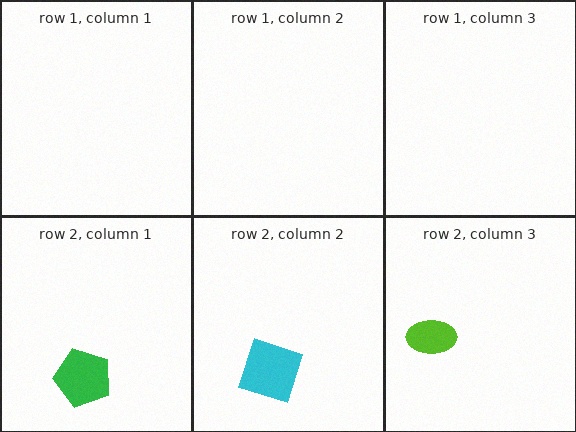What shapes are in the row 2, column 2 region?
The cyan square.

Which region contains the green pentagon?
The row 2, column 1 region.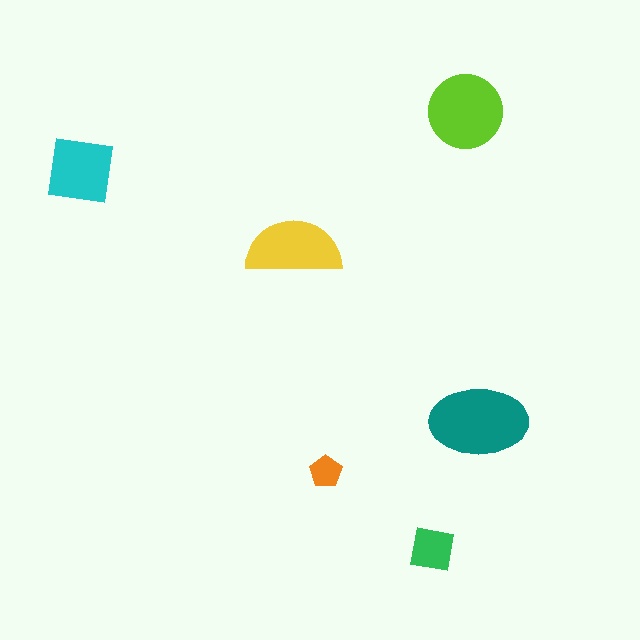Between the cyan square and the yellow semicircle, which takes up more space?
The yellow semicircle.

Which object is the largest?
The teal ellipse.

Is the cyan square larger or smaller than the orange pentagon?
Larger.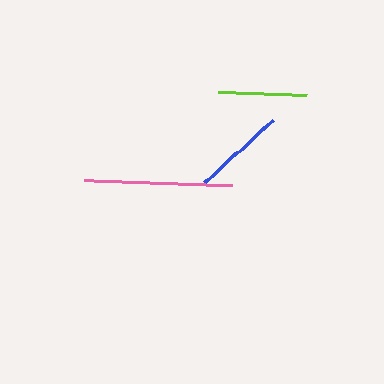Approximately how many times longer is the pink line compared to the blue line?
The pink line is approximately 1.6 times the length of the blue line.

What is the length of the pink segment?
The pink segment is approximately 148 pixels long.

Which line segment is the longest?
The pink line is the longest at approximately 148 pixels.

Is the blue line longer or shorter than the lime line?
The blue line is longer than the lime line.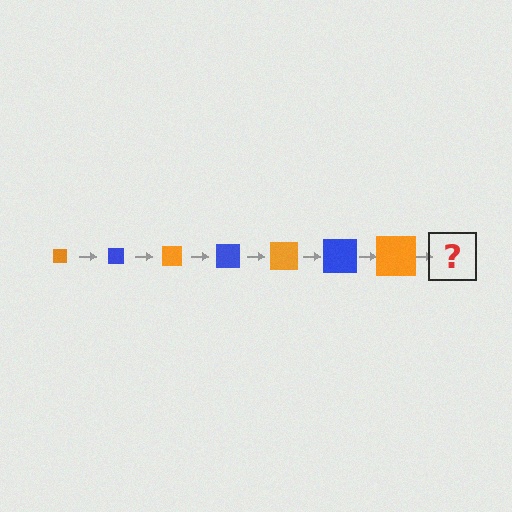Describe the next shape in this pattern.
It should be a blue square, larger than the previous one.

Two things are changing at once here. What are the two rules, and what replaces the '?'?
The two rules are that the square grows larger each step and the color cycles through orange and blue. The '?' should be a blue square, larger than the previous one.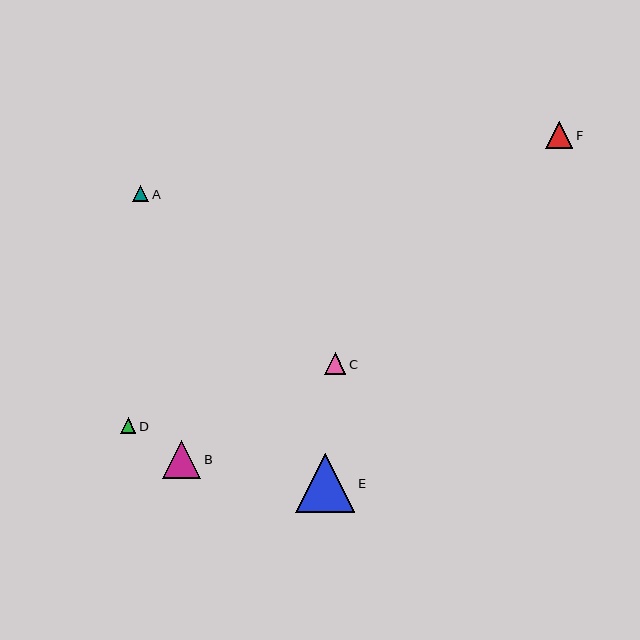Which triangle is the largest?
Triangle E is the largest with a size of approximately 59 pixels.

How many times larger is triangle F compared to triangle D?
Triangle F is approximately 1.7 times the size of triangle D.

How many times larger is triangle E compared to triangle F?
Triangle E is approximately 2.2 times the size of triangle F.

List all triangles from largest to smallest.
From largest to smallest: E, B, F, C, A, D.